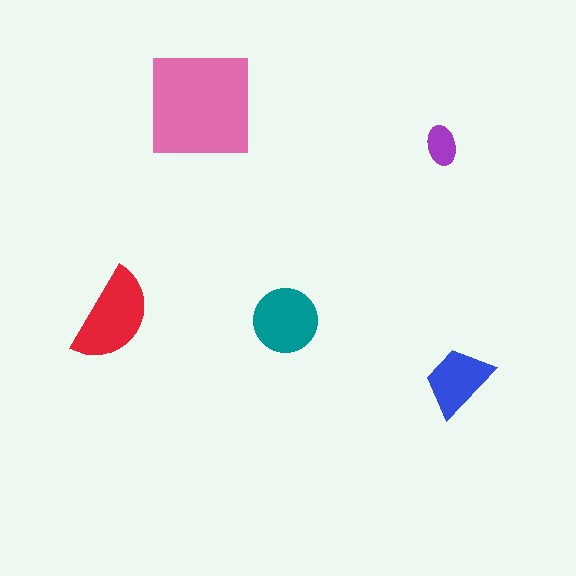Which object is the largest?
The pink square.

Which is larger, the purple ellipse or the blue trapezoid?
The blue trapezoid.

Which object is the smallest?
The purple ellipse.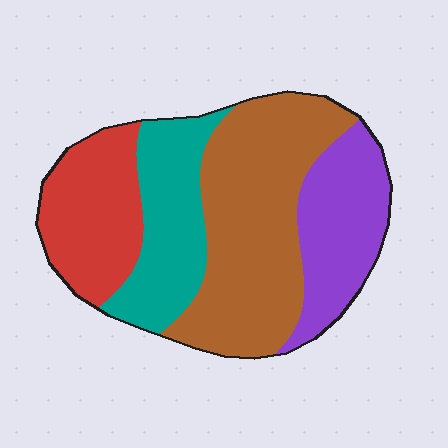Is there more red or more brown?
Brown.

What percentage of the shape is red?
Red takes up between a sixth and a third of the shape.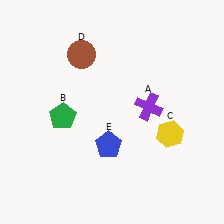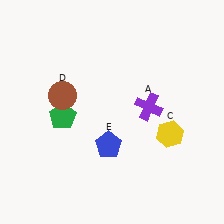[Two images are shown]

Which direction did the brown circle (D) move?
The brown circle (D) moved down.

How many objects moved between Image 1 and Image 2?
1 object moved between the two images.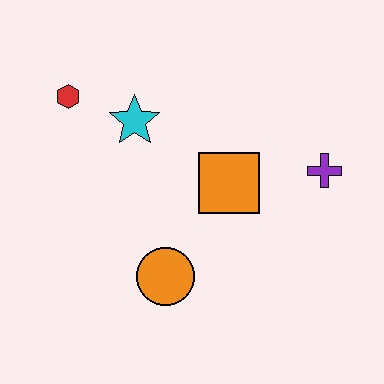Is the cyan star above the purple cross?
Yes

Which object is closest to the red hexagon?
The cyan star is closest to the red hexagon.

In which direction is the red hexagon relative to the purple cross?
The red hexagon is to the left of the purple cross.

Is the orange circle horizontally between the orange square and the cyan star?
Yes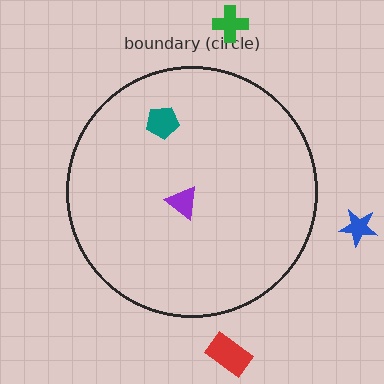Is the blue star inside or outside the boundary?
Outside.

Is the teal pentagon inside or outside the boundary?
Inside.